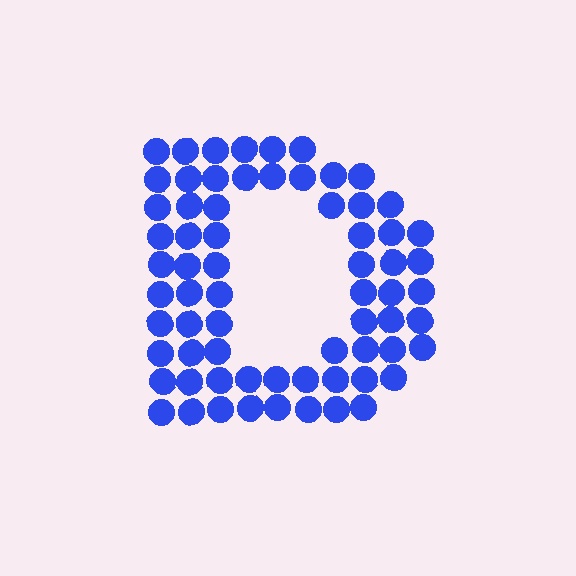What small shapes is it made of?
It is made of small circles.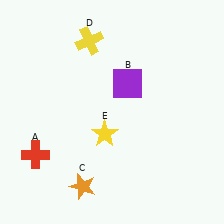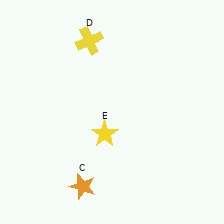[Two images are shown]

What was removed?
The purple square (B), the red cross (A) were removed in Image 2.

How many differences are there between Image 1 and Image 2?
There are 2 differences between the two images.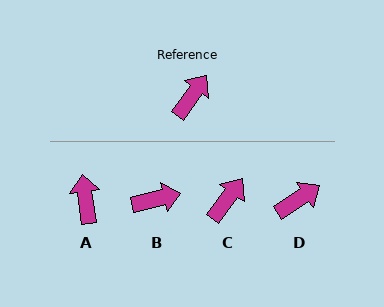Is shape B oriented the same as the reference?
No, it is off by about 41 degrees.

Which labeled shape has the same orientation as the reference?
C.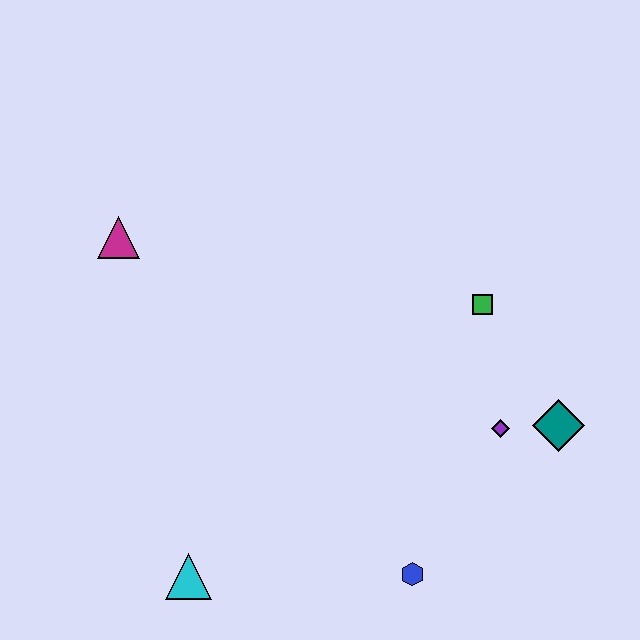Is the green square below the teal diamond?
No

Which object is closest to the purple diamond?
The teal diamond is closest to the purple diamond.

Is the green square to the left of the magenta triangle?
No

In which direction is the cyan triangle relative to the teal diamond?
The cyan triangle is to the left of the teal diamond.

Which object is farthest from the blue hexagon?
The magenta triangle is farthest from the blue hexagon.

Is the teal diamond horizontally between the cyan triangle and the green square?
No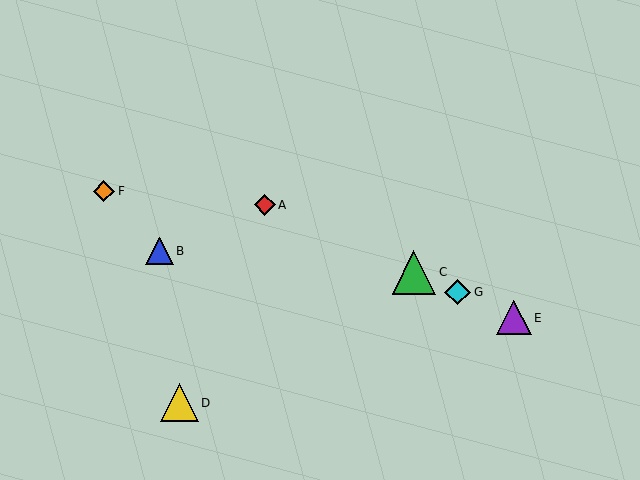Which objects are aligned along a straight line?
Objects A, C, E, G are aligned along a straight line.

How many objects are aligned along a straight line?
4 objects (A, C, E, G) are aligned along a straight line.